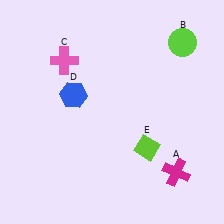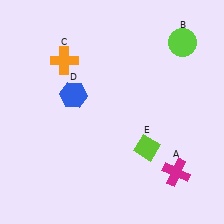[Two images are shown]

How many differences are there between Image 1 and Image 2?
There is 1 difference between the two images.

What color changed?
The cross (C) changed from pink in Image 1 to orange in Image 2.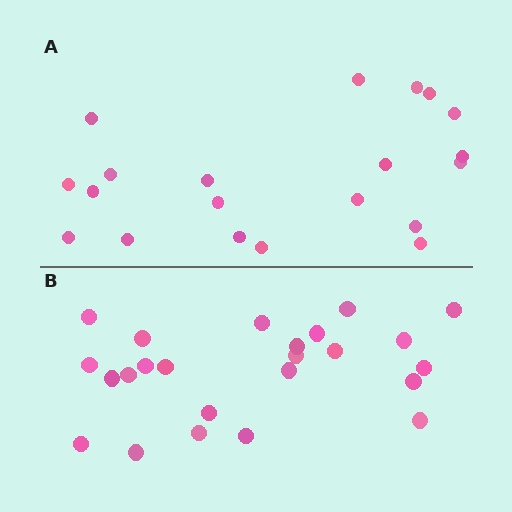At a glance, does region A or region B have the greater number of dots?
Region B (the bottom region) has more dots.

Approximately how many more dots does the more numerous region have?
Region B has about 4 more dots than region A.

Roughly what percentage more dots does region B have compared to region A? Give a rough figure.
About 20% more.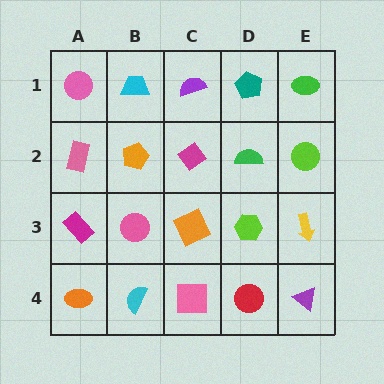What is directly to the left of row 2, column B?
A pink rectangle.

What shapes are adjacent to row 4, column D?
A lime hexagon (row 3, column D), a pink square (row 4, column C), a purple triangle (row 4, column E).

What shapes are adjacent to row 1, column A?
A pink rectangle (row 2, column A), a cyan trapezoid (row 1, column B).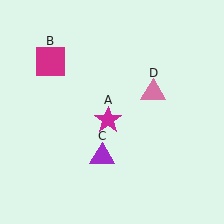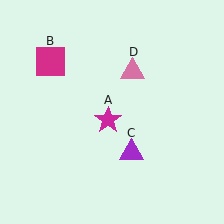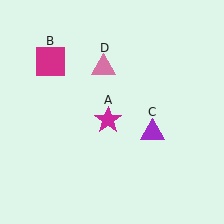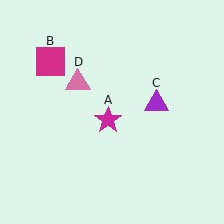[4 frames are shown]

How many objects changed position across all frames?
2 objects changed position: purple triangle (object C), pink triangle (object D).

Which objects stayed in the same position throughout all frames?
Magenta star (object A) and magenta square (object B) remained stationary.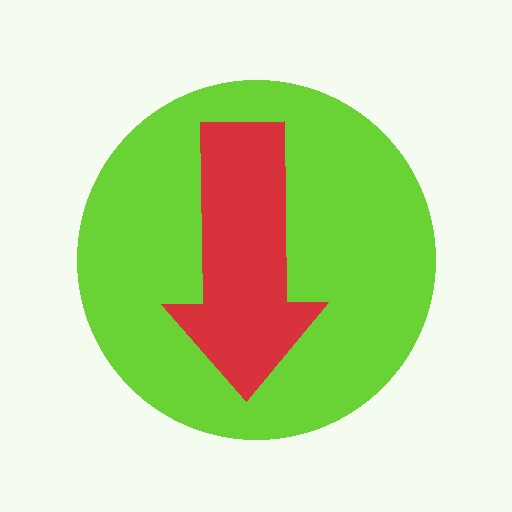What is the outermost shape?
The lime circle.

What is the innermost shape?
The red arrow.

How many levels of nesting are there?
2.